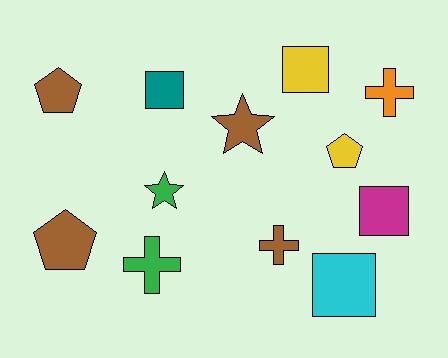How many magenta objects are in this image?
There is 1 magenta object.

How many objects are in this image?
There are 12 objects.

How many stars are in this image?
There are 2 stars.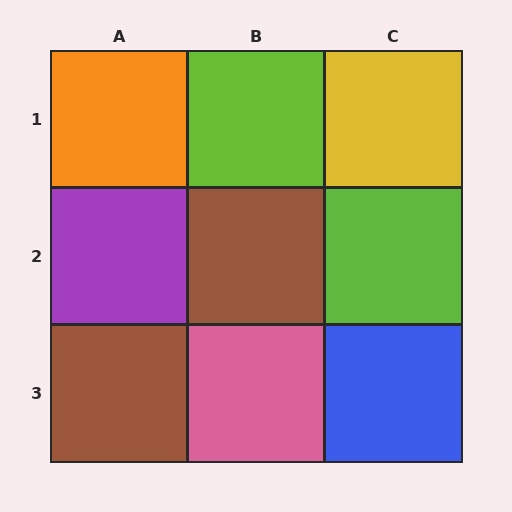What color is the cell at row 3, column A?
Brown.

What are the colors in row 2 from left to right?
Purple, brown, lime.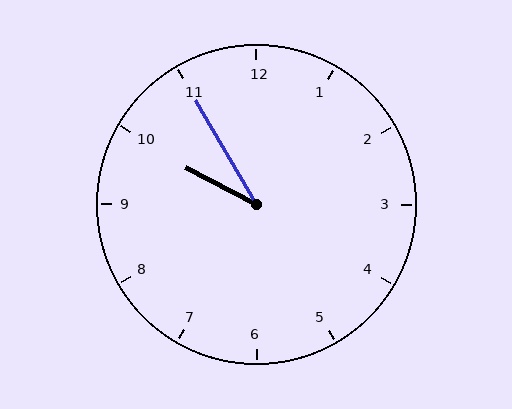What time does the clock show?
9:55.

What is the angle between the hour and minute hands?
Approximately 32 degrees.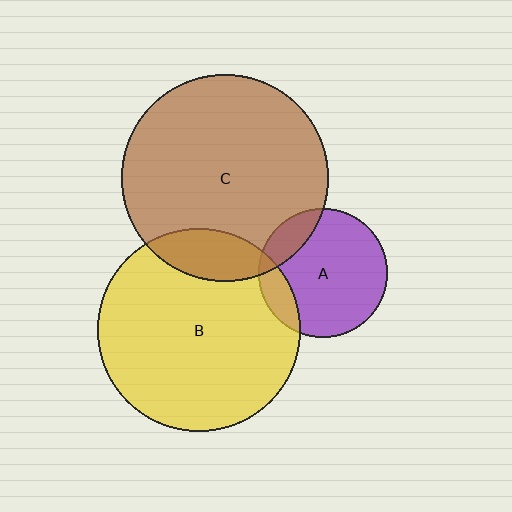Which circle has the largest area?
Circle C (brown).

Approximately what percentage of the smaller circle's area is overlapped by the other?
Approximately 15%.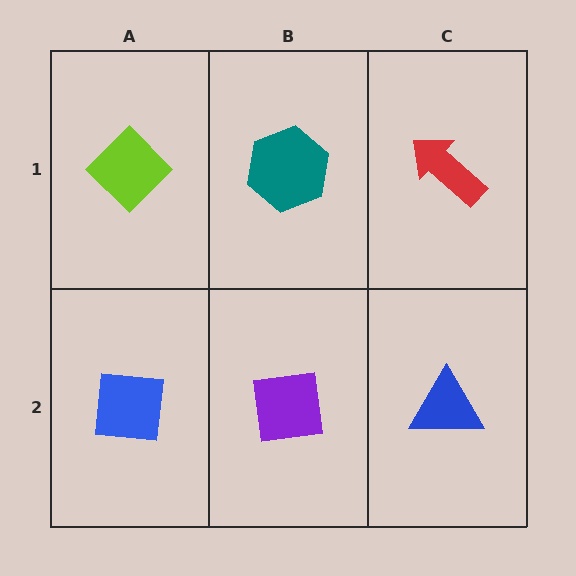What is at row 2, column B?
A purple square.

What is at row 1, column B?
A teal hexagon.